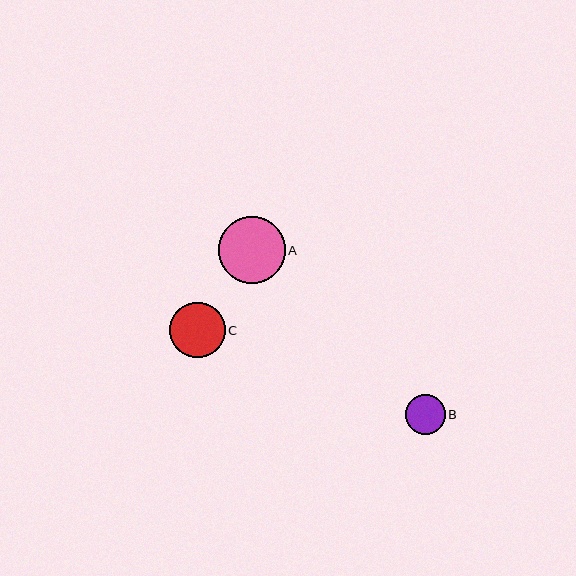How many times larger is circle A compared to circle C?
Circle A is approximately 1.2 times the size of circle C.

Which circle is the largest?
Circle A is the largest with a size of approximately 67 pixels.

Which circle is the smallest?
Circle B is the smallest with a size of approximately 40 pixels.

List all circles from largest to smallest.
From largest to smallest: A, C, B.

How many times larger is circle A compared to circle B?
Circle A is approximately 1.7 times the size of circle B.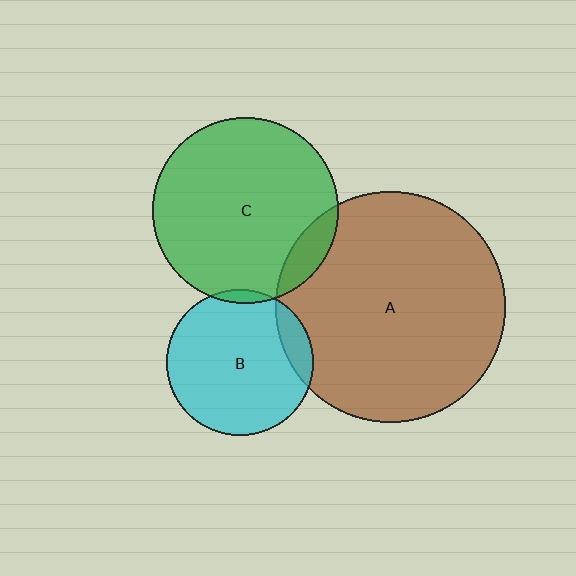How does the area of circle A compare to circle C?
Approximately 1.5 times.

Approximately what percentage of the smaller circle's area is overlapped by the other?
Approximately 5%.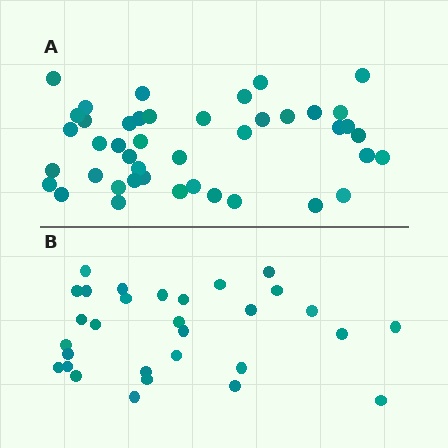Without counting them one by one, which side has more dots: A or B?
Region A (the top region) has more dots.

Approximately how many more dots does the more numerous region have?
Region A has approximately 15 more dots than region B.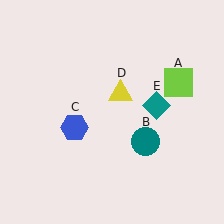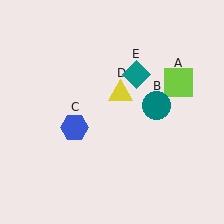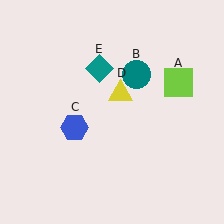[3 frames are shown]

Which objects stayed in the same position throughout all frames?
Lime square (object A) and blue hexagon (object C) and yellow triangle (object D) remained stationary.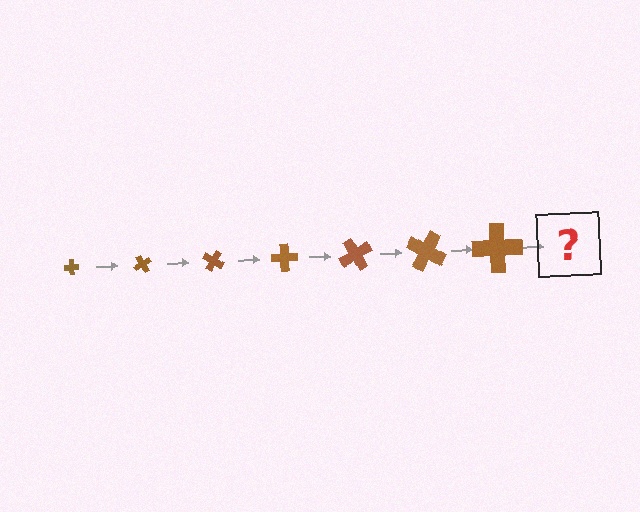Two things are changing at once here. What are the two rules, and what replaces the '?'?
The two rules are that the cross grows larger each step and it rotates 60 degrees each step. The '?' should be a cross, larger than the previous one and rotated 420 degrees from the start.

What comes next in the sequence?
The next element should be a cross, larger than the previous one and rotated 420 degrees from the start.